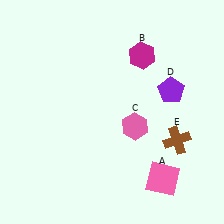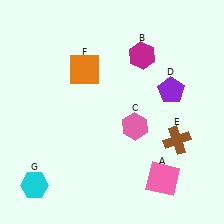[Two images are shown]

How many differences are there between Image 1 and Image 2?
There are 2 differences between the two images.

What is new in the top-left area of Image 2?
An orange square (F) was added in the top-left area of Image 2.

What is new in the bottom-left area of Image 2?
A cyan hexagon (G) was added in the bottom-left area of Image 2.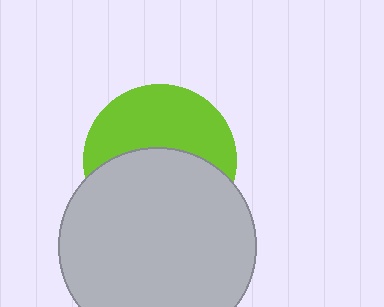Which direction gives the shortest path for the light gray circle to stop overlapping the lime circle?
Moving down gives the shortest separation.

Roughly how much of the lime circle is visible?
About half of it is visible (roughly 48%).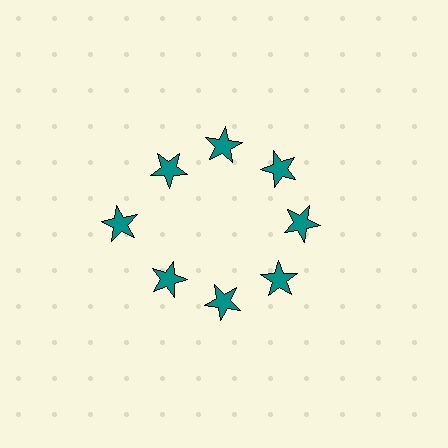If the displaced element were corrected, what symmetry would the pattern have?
It would have 8-fold rotational symmetry — the pattern would map onto itself every 45 degrees.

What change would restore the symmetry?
The symmetry would be restored by moving it inward, back onto the ring so that all 8 stars sit at equal angles and equal distance from the center.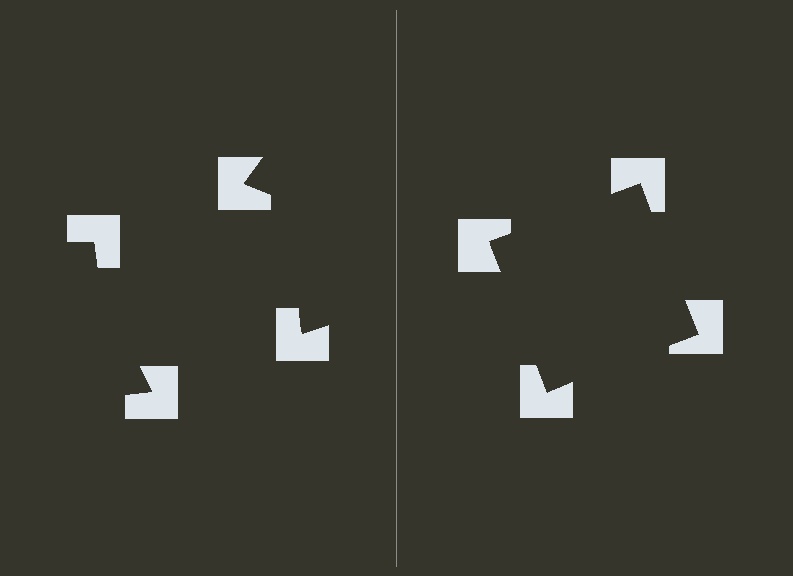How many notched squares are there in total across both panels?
8 — 4 on each side.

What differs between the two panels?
The notched squares are positioned identically on both sides; only the wedge orientations differ. On the right they align to a square; on the left they are misaligned.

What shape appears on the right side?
An illusory square.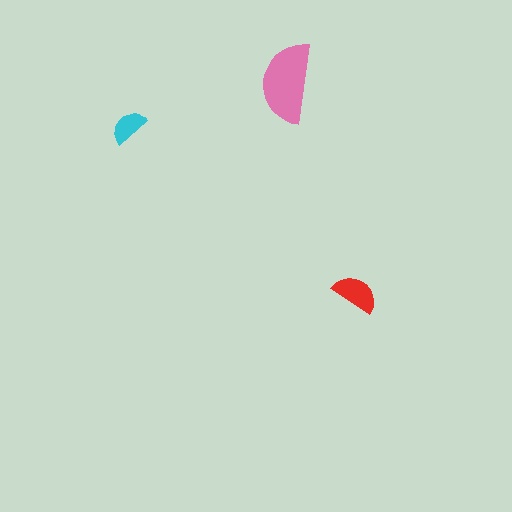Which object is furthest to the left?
The cyan semicircle is leftmost.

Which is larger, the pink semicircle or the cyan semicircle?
The pink one.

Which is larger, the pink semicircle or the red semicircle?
The pink one.